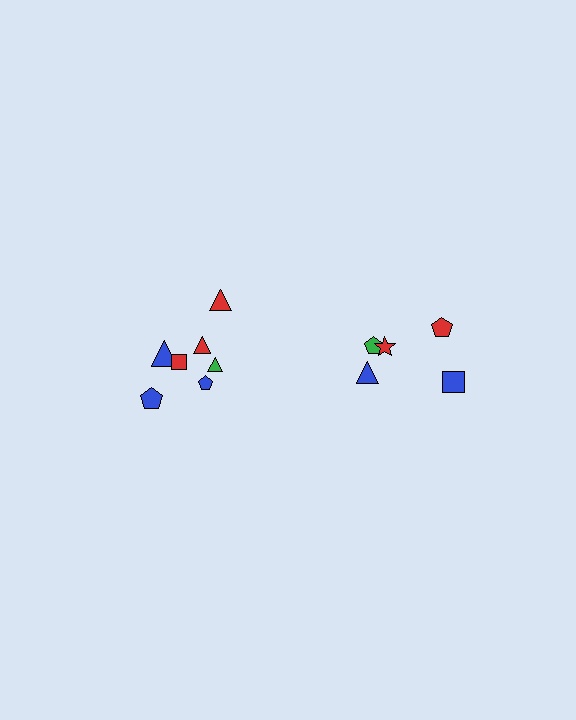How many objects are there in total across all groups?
There are 12 objects.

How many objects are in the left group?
There are 7 objects.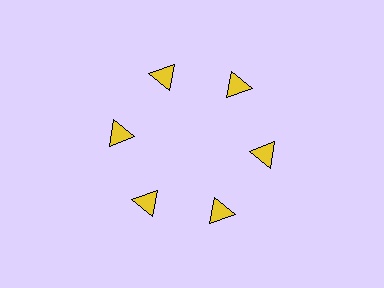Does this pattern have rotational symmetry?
Yes, this pattern has 6-fold rotational symmetry. It looks the same after rotating 60 degrees around the center.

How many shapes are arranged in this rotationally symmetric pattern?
There are 6 shapes, arranged in 6 groups of 1.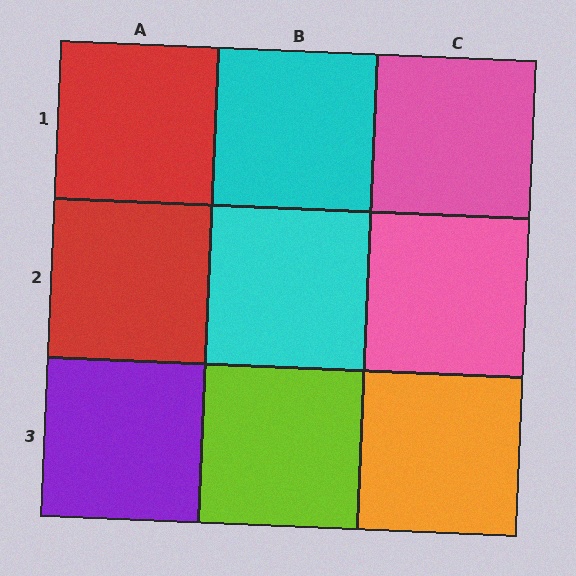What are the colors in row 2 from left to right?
Red, cyan, pink.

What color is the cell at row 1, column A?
Red.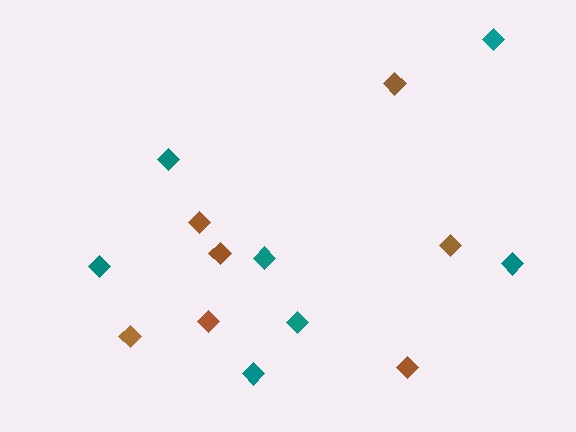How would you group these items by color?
There are 2 groups: one group of teal diamonds (7) and one group of brown diamonds (7).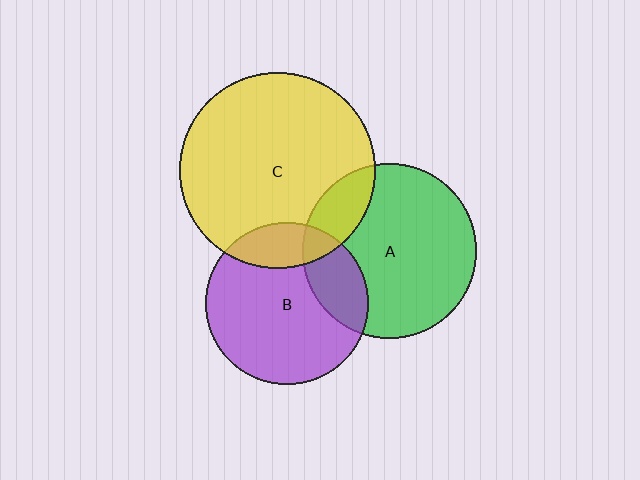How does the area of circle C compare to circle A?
Approximately 1.3 times.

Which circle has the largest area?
Circle C (yellow).